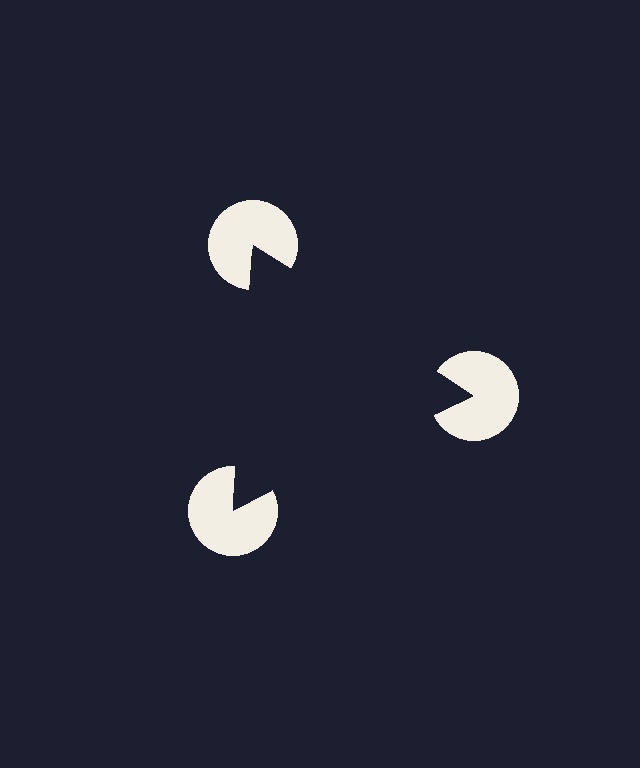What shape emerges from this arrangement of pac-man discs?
An illusory triangle — its edges are inferred from the aligned wedge cuts in the pac-man discs, not physically drawn.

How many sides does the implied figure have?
3 sides.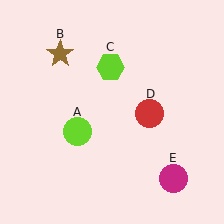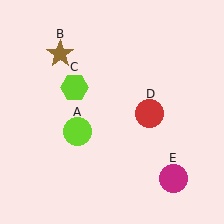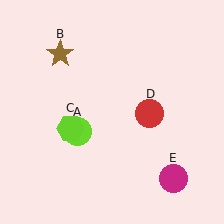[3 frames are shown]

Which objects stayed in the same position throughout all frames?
Lime circle (object A) and brown star (object B) and red circle (object D) and magenta circle (object E) remained stationary.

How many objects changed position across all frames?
1 object changed position: lime hexagon (object C).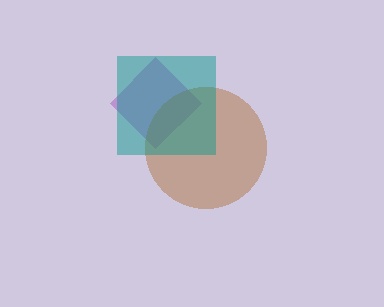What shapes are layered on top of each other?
The layered shapes are: a purple diamond, a brown circle, a teal square.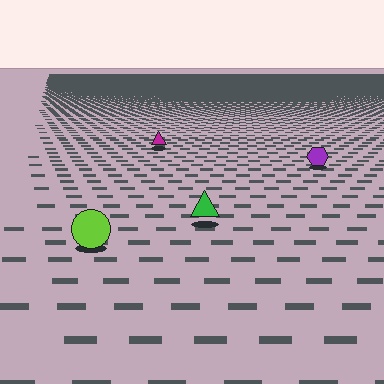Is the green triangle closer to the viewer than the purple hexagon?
Yes. The green triangle is closer — you can tell from the texture gradient: the ground texture is coarser near it.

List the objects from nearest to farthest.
From nearest to farthest: the lime circle, the green triangle, the purple hexagon, the magenta triangle.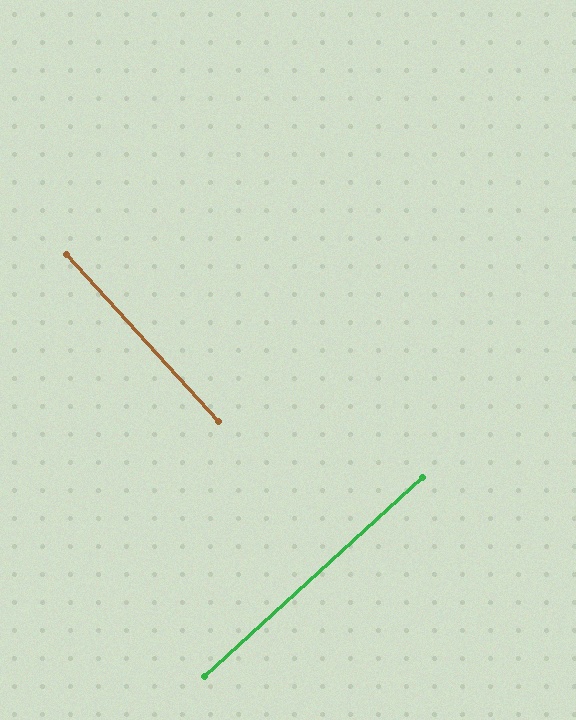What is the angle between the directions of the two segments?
Approximately 90 degrees.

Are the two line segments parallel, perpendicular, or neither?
Perpendicular — they meet at approximately 90°.